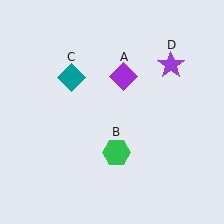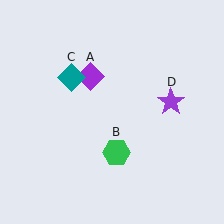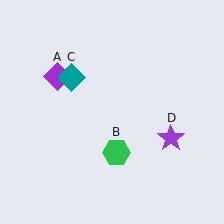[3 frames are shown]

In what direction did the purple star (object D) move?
The purple star (object D) moved down.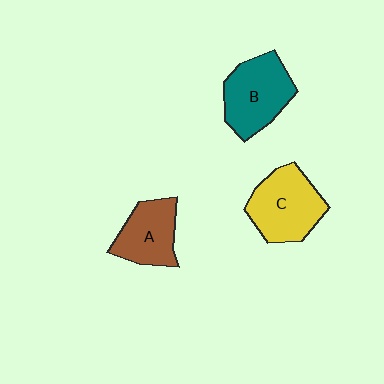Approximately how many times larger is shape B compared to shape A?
Approximately 1.3 times.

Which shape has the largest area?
Shape C (yellow).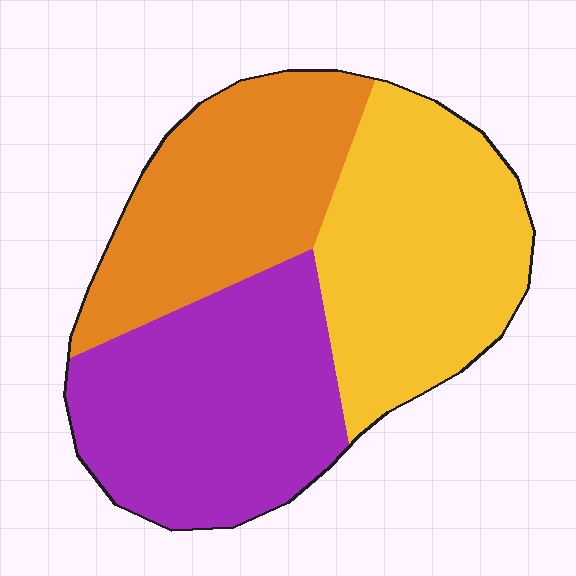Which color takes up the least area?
Orange, at roughly 30%.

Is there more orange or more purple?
Purple.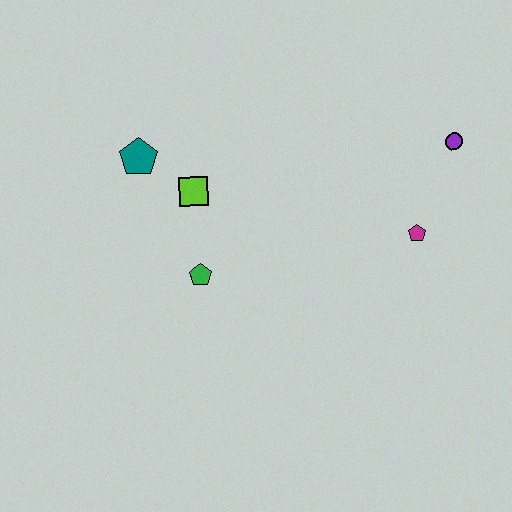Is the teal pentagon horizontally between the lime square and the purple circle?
No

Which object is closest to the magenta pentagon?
The purple circle is closest to the magenta pentagon.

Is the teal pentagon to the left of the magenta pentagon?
Yes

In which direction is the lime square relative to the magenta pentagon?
The lime square is to the left of the magenta pentagon.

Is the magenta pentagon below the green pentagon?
No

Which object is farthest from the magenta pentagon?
The teal pentagon is farthest from the magenta pentagon.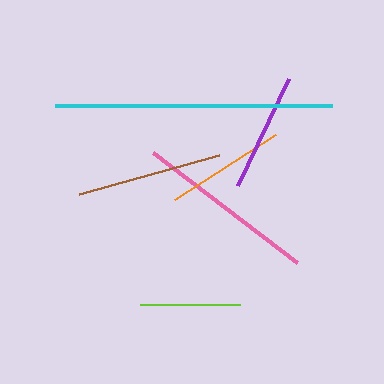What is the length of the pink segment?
The pink segment is approximately 182 pixels long.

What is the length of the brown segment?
The brown segment is approximately 145 pixels long.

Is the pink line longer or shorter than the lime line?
The pink line is longer than the lime line.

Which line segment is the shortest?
The lime line is the shortest at approximately 100 pixels.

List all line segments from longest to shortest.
From longest to shortest: cyan, pink, brown, orange, purple, lime.